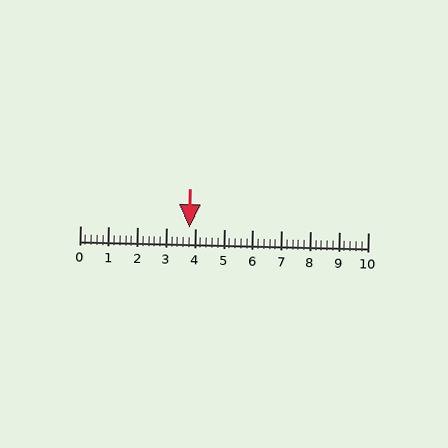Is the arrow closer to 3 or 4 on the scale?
The arrow is closer to 4.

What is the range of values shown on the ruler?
The ruler shows values from 0 to 10.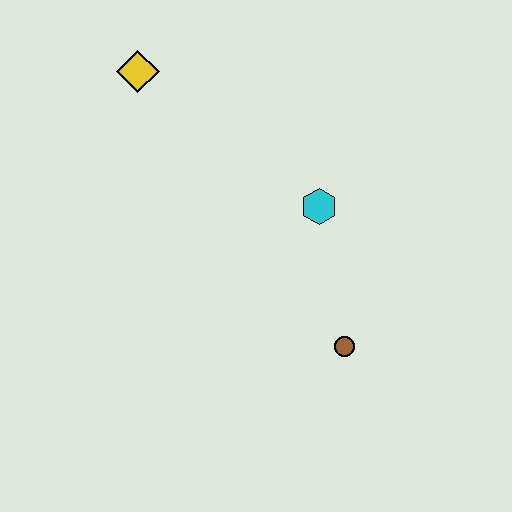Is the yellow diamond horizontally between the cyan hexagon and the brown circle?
No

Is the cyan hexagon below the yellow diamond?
Yes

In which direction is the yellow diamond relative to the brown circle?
The yellow diamond is above the brown circle.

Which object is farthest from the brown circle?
The yellow diamond is farthest from the brown circle.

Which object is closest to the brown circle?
The cyan hexagon is closest to the brown circle.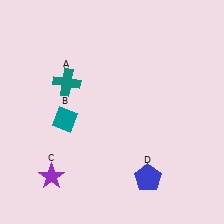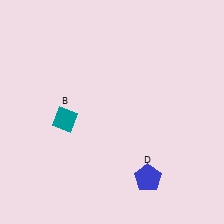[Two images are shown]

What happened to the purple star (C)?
The purple star (C) was removed in Image 2. It was in the bottom-left area of Image 1.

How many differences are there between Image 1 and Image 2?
There are 2 differences between the two images.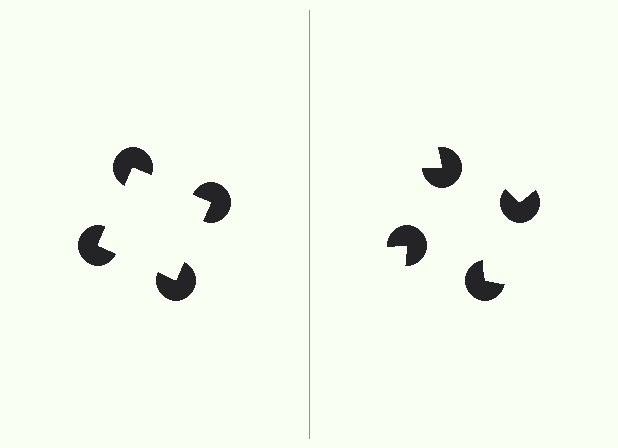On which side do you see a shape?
An illusory square appears on the left side. On the right side the wedge cuts are rotated, so no coherent shape forms.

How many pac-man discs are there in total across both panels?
8 — 4 on each side.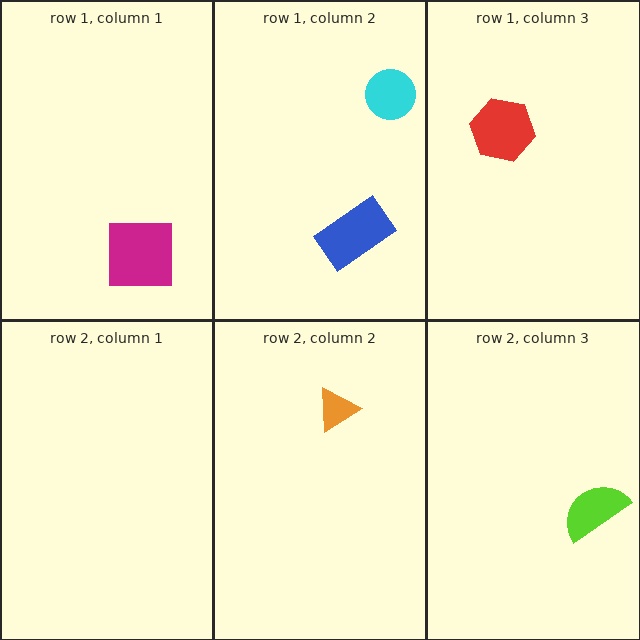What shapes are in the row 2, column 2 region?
The orange triangle.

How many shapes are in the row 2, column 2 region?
1.